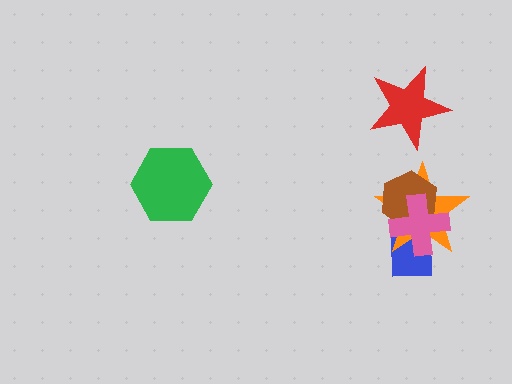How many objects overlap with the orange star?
3 objects overlap with the orange star.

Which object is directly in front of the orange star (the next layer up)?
The brown hexagon is directly in front of the orange star.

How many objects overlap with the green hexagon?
0 objects overlap with the green hexagon.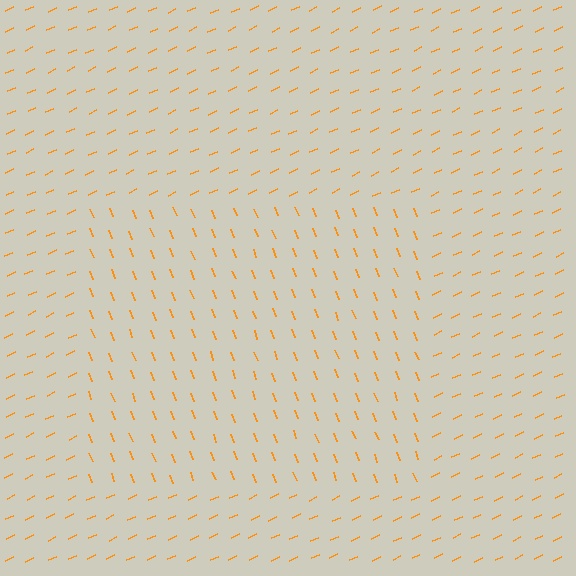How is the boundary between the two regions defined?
The boundary is defined purely by a change in line orientation (approximately 86 degrees difference). All lines are the same color and thickness.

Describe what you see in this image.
The image is filled with small orange line segments. A rectangle region in the image has lines oriented differently from the surrounding lines, creating a visible texture boundary.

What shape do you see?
I see a rectangle.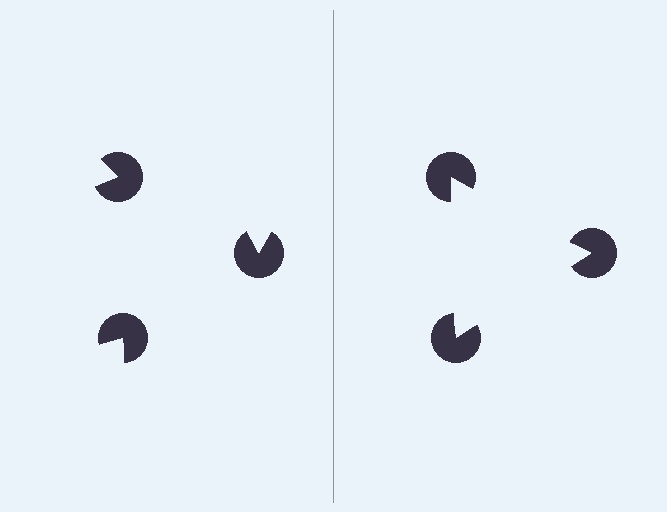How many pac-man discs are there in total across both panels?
6 — 3 on each side.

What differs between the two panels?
The pac-man discs are positioned identically on both sides; only the wedge orientations differ. On the right they align to a triangle; on the left they are misaligned.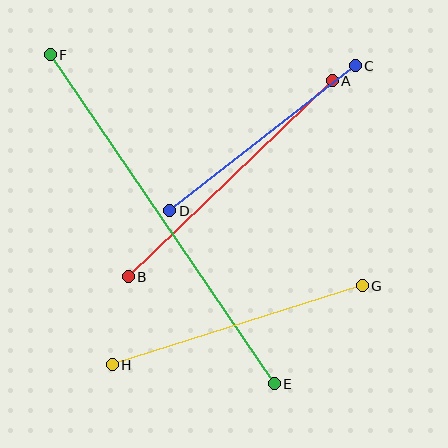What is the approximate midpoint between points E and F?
The midpoint is at approximately (162, 219) pixels.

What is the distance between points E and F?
The distance is approximately 398 pixels.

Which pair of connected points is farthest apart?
Points E and F are farthest apart.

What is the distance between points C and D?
The distance is approximately 236 pixels.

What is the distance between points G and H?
The distance is approximately 262 pixels.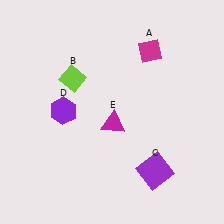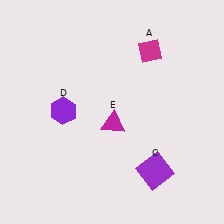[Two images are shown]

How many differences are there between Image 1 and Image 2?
There is 1 difference between the two images.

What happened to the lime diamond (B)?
The lime diamond (B) was removed in Image 2. It was in the top-left area of Image 1.